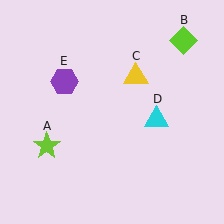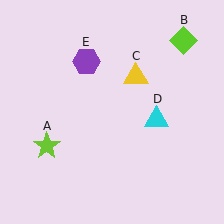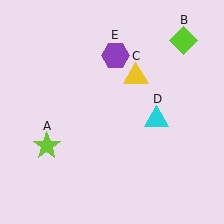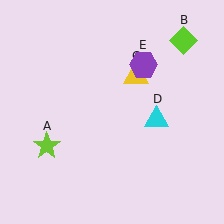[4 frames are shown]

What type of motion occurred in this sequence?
The purple hexagon (object E) rotated clockwise around the center of the scene.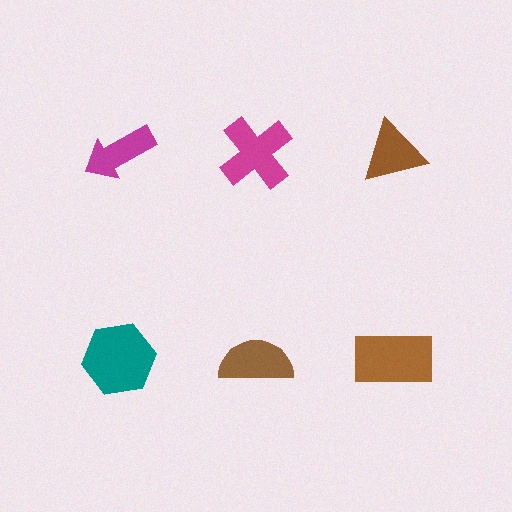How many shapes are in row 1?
3 shapes.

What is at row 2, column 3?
A brown rectangle.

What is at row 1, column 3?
A brown triangle.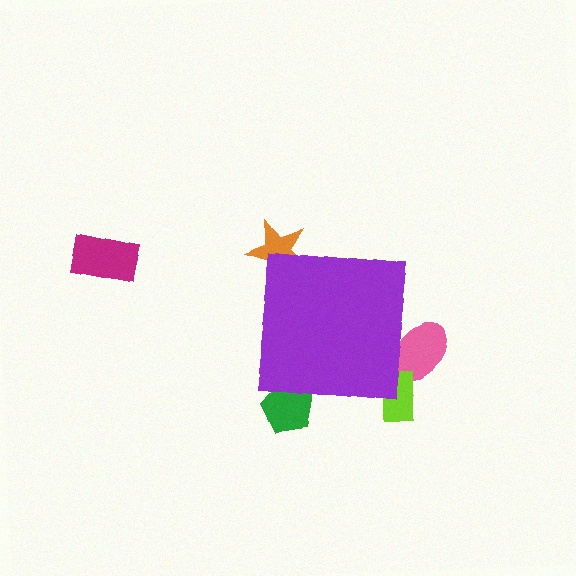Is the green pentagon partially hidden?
Yes, the green pentagon is partially hidden behind the purple square.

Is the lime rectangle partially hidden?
Yes, the lime rectangle is partially hidden behind the purple square.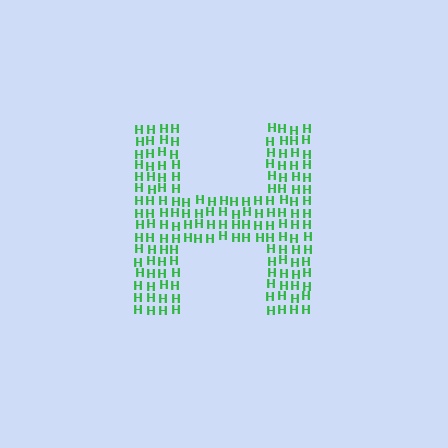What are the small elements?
The small elements are letter H's.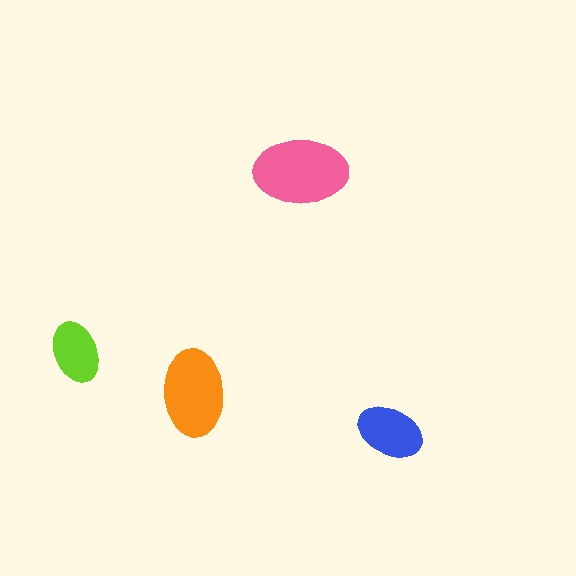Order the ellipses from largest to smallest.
the pink one, the orange one, the blue one, the lime one.